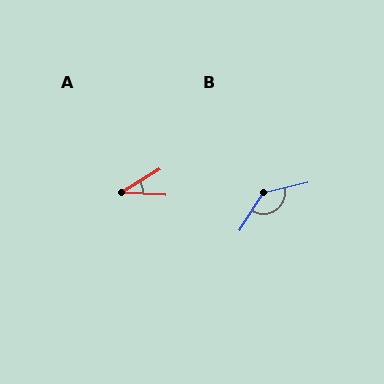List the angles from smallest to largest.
A (34°), B (136°).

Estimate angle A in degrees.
Approximately 34 degrees.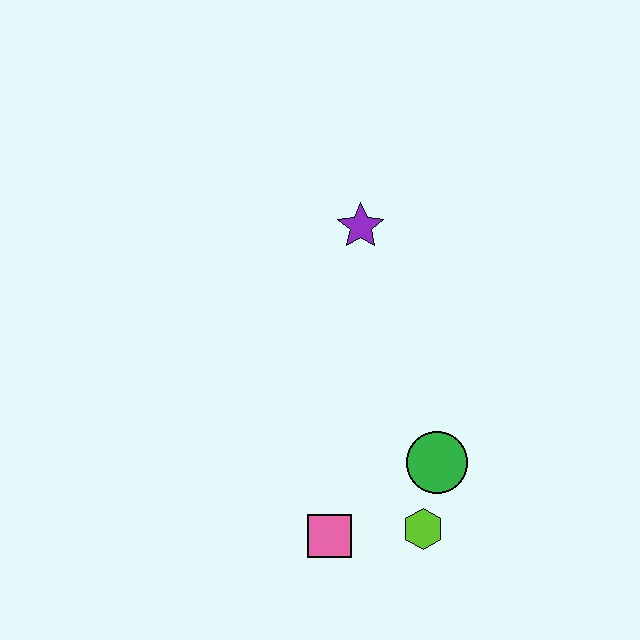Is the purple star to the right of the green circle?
No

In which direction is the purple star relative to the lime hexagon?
The purple star is above the lime hexagon.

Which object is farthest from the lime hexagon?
The purple star is farthest from the lime hexagon.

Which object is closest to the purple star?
The green circle is closest to the purple star.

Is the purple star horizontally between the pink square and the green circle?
Yes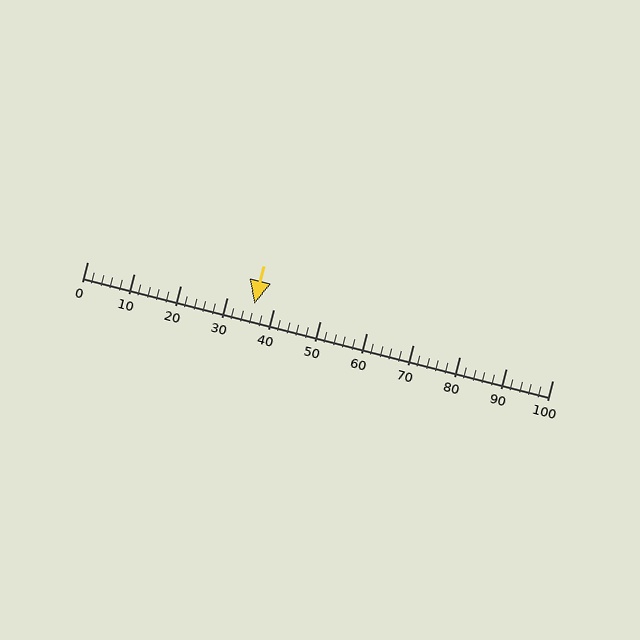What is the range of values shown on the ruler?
The ruler shows values from 0 to 100.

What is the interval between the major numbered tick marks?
The major tick marks are spaced 10 units apart.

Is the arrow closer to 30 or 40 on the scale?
The arrow is closer to 40.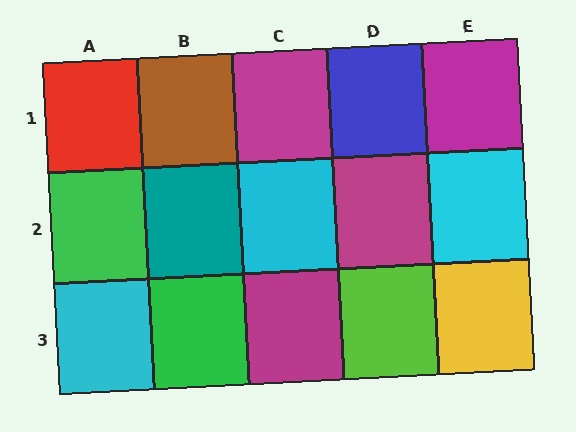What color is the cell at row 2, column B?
Teal.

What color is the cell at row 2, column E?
Cyan.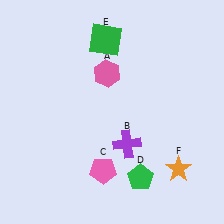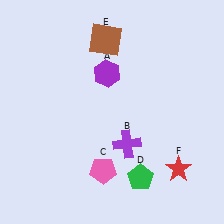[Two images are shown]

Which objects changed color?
A changed from pink to purple. E changed from green to brown. F changed from orange to red.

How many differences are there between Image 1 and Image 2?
There are 3 differences between the two images.